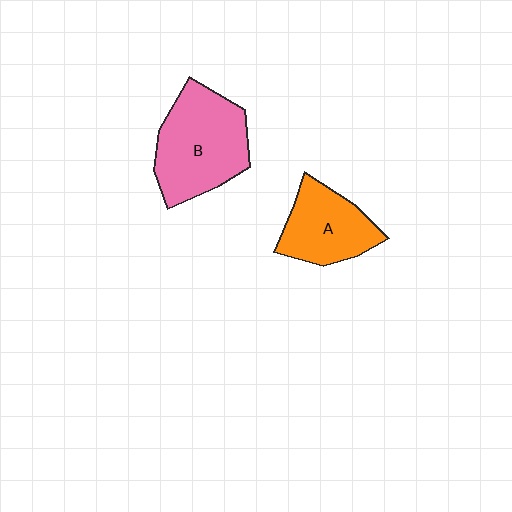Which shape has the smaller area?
Shape A (orange).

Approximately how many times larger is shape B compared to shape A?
Approximately 1.4 times.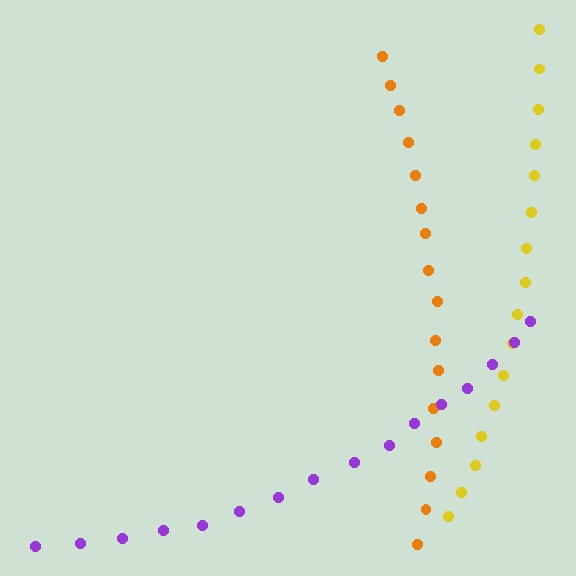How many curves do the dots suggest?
There are 3 distinct paths.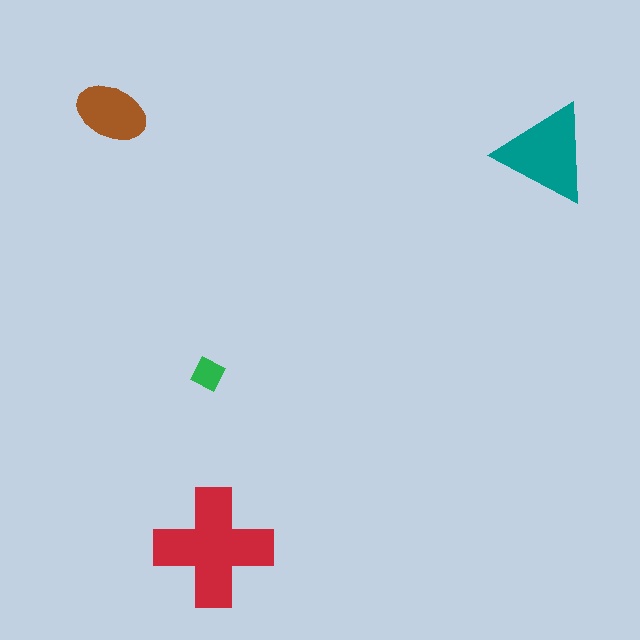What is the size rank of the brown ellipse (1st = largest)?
3rd.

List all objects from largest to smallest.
The red cross, the teal triangle, the brown ellipse, the green diamond.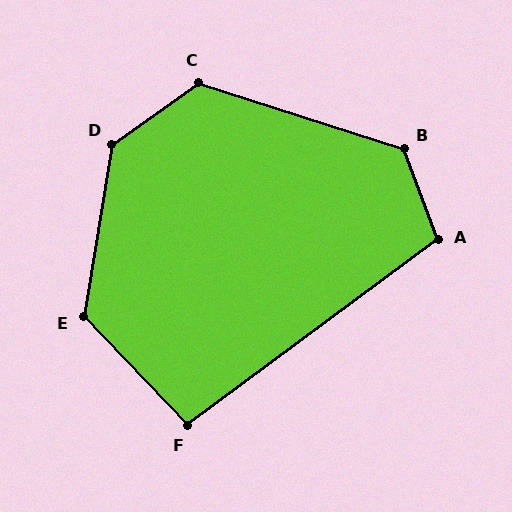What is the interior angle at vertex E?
Approximately 127 degrees (obtuse).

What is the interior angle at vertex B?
Approximately 128 degrees (obtuse).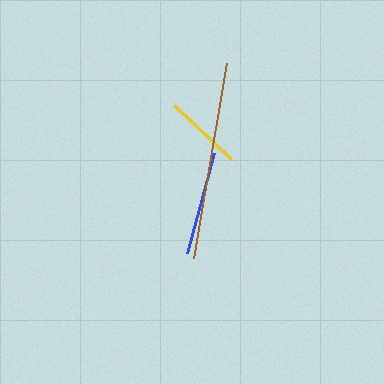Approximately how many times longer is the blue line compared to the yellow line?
The blue line is approximately 1.3 times the length of the yellow line.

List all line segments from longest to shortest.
From longest to shortest: brown, blue, yellow.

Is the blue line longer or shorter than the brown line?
The brown line is longer than the blue line.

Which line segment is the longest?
The brown line is the longest at approximately 197 pixels.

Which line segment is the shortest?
The yellow line is the shortest at approximately 79 pixels.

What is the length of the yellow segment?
The yellow segment is approximately 79 pixels long.